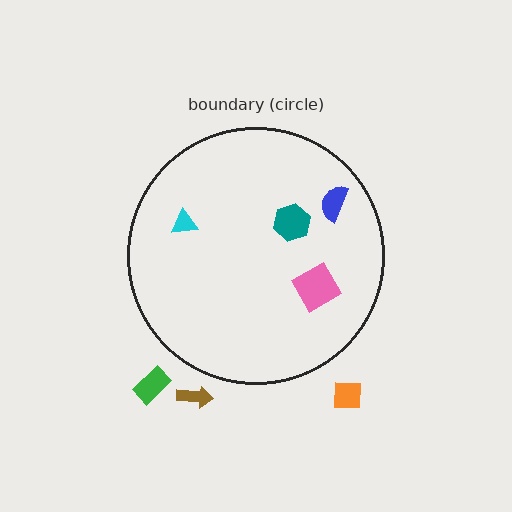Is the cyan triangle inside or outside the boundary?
Inside.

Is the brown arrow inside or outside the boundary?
Outside.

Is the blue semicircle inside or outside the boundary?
Inside.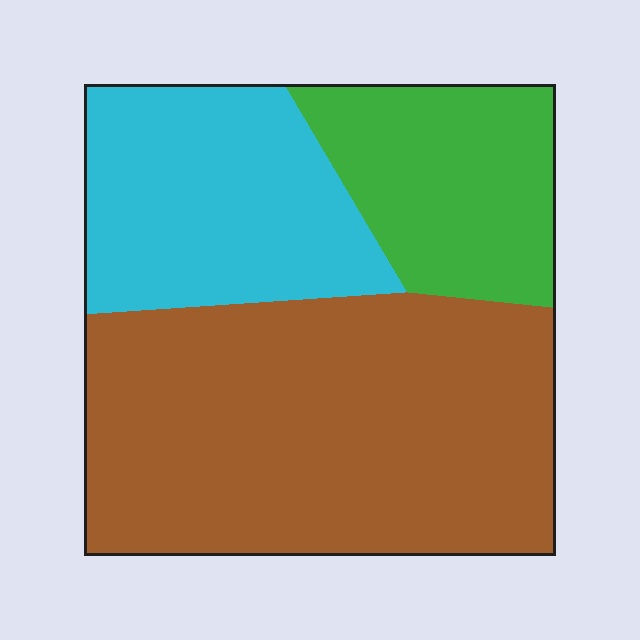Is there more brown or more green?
Brown.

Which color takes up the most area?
Brown, at roughly 55%.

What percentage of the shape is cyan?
Cyan covers about 25% of the shape.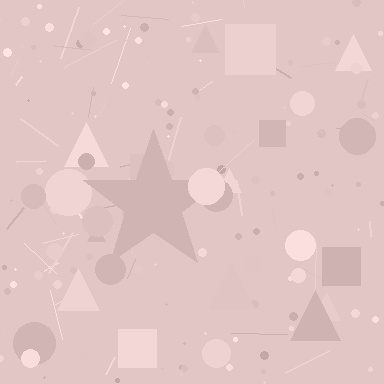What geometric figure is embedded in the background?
A star is embedded in the background.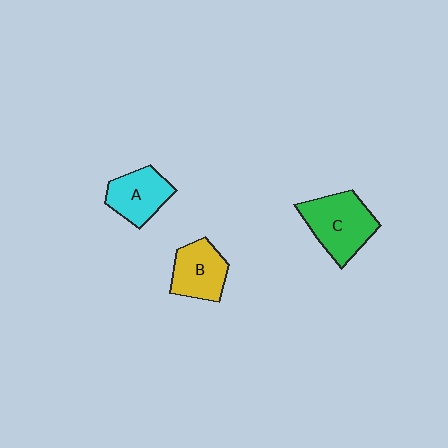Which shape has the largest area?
Shape C (green).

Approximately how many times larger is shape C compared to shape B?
Approximately 1.3 times.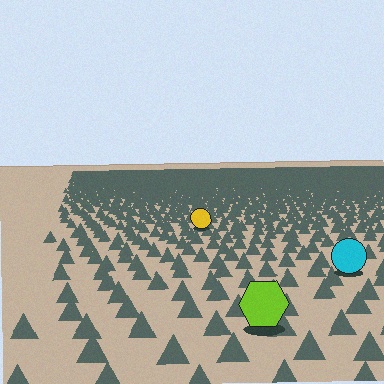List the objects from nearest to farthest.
From nearest to farthest: the lime hexagon, the cyan circle, the yellow circle.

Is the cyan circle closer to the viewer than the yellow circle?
Yes. The cyan circle is closer — you can tell from the texture gradient: the ground texture is coarser near it.